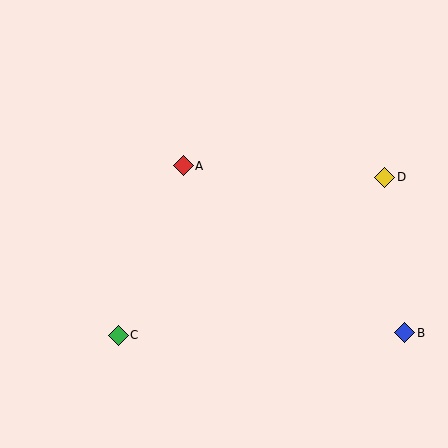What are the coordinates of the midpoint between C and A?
The midpoint between C and A is at (151, 250).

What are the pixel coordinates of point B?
Point B is at (405, 333).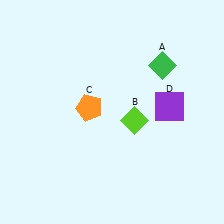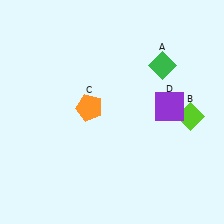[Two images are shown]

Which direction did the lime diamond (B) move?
The lime diamond (B) moved right.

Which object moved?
The lime diamond (B) moved right.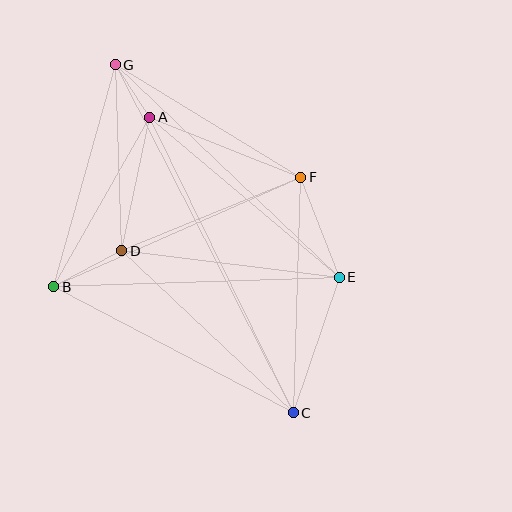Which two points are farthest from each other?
Points C and G are farthest from each other.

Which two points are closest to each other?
Points A and G are closest to each other.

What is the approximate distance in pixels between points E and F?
The distance between E and F is approximately 107 pixels.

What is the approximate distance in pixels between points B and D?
The distance between B and D is approximately 77 pixels.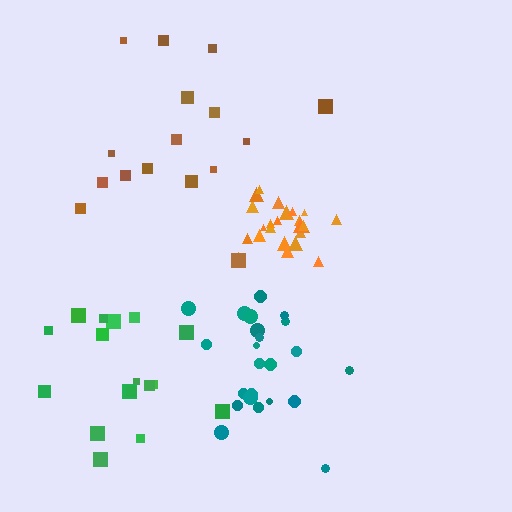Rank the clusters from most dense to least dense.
orange, teal, green, brown.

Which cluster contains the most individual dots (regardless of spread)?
Orange (24).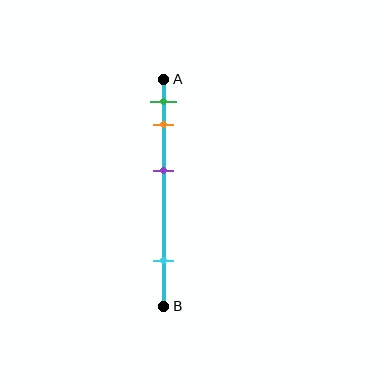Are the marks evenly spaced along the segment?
No, the marks are not evenly spaced.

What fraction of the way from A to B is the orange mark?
The orange mark is approximately 20% (0.2) of the way from A to B.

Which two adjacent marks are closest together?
The green and orange marks are the closest adjacent pair.